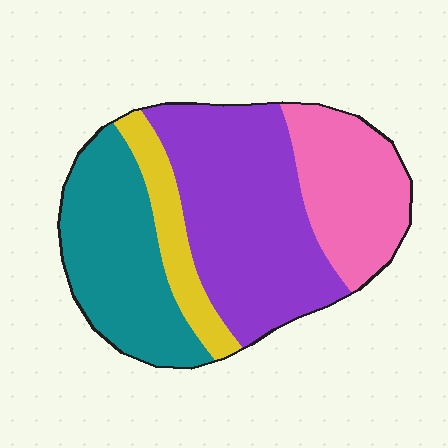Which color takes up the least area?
Yellow, at roughly 10%.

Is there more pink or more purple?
Purple.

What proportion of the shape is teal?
Teal covers about 30% of the shape.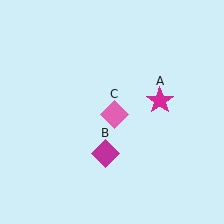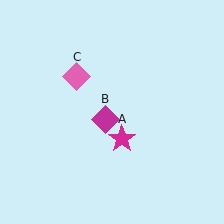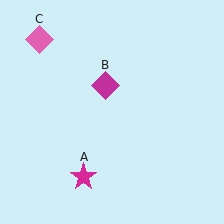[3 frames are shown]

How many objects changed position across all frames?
3 objects changed position: magenta star (object A), magenta diamond (object B), pink diamond (object C).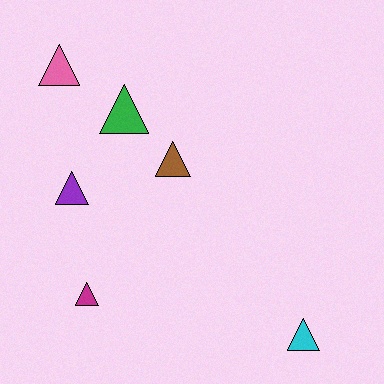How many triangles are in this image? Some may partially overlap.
There are 6 triangles.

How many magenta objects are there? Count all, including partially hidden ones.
There is 1 magenta object.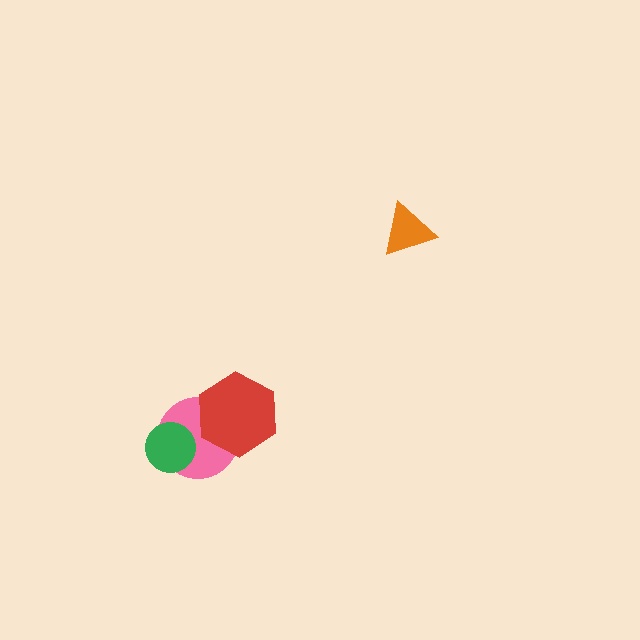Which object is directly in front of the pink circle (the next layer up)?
The green circle is directly in front of the pink circle.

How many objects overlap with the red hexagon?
1 object overlaps with the red hexagon.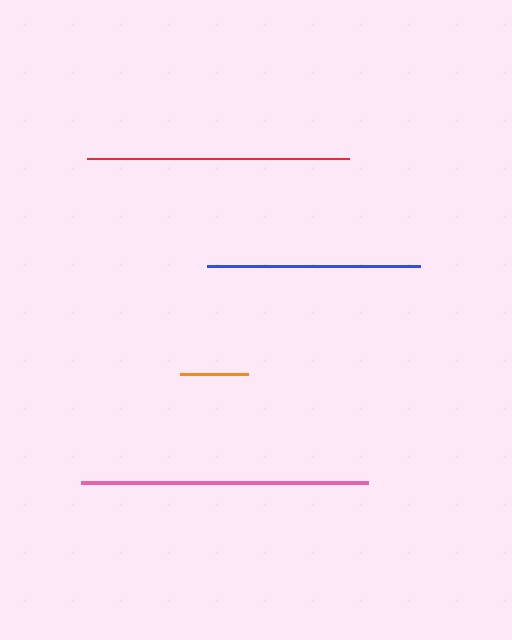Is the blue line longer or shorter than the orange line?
The blue line is longer than the orange line.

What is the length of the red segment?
The red segment is approximately 262 pixels long.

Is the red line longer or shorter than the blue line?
The red line is longer than the blue line.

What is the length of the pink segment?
The pink segment is approximately 288 pixels long.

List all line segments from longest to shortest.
From longest to shortest: pink, red, blue, orange.